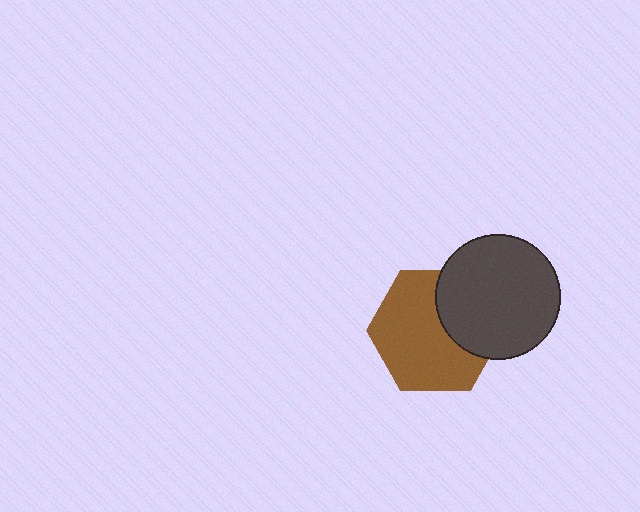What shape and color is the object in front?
The object in front is a dark gray circle.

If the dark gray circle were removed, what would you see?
You would see the complete brown hexagon.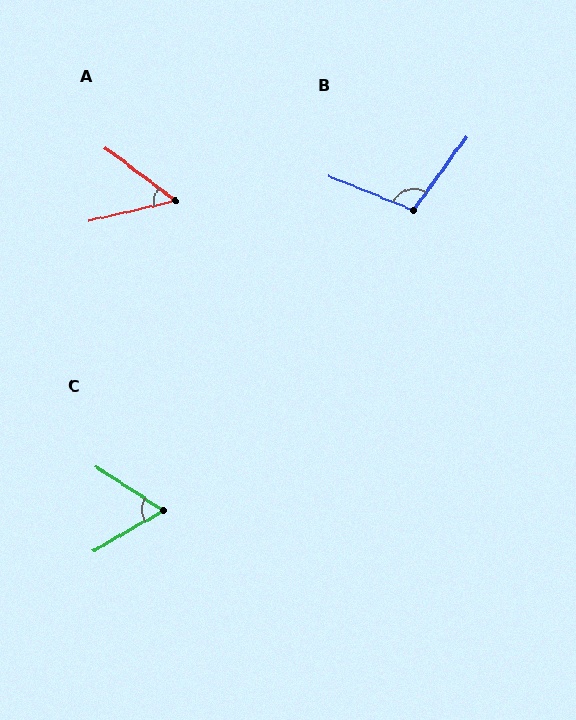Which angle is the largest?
B, at approximately 104 degrees.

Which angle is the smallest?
A, at approximately 50 degrees.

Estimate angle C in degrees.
Approximately 63 degrees.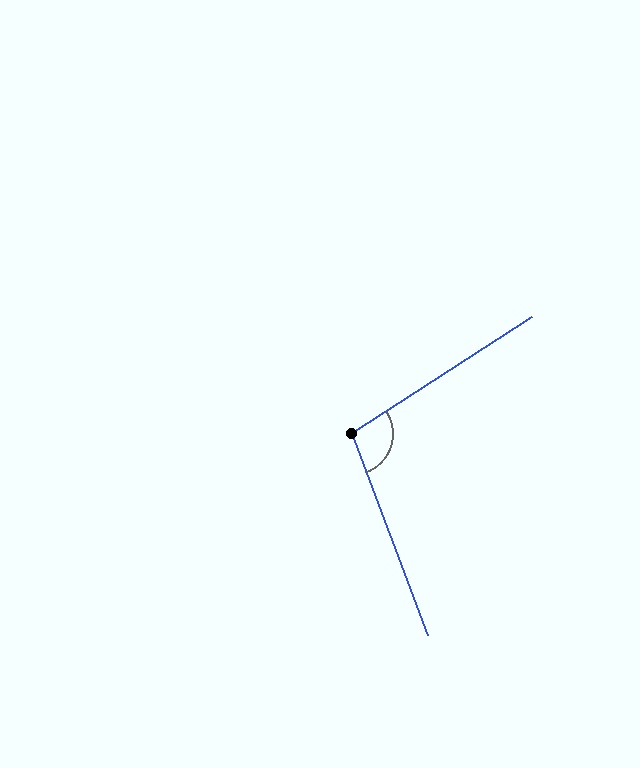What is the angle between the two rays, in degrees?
Approximately 102 degrees.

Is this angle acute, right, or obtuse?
It is obtuse.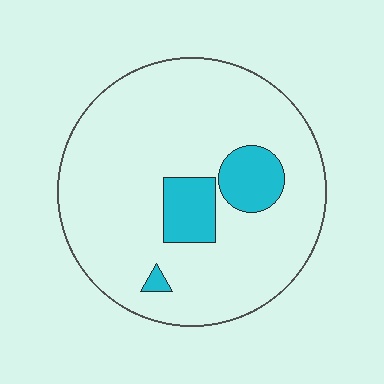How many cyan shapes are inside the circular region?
3.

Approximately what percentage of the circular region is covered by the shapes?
Approximately 15%.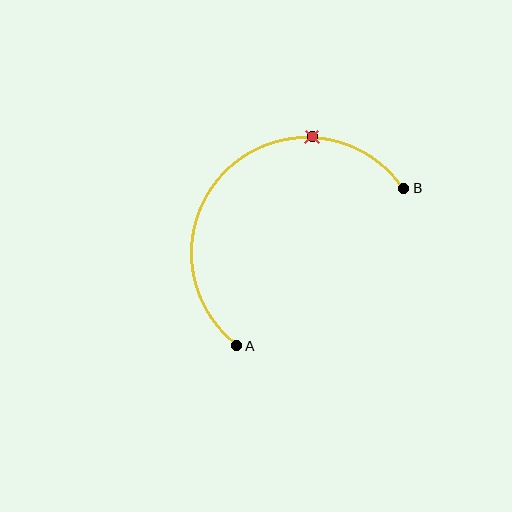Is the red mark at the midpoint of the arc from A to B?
No. The red mark lies on the arc but is closer to endpoint B. The arc midpoint would be at the point on the curve equidistant along the arc from both A and B.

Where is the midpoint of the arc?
The arc midpoint is the point on the curve farthest from the straight line joining A and B. It sits above and to the left of that line.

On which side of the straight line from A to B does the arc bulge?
The arc bulges above and to the left of the straight line connecting A and B.